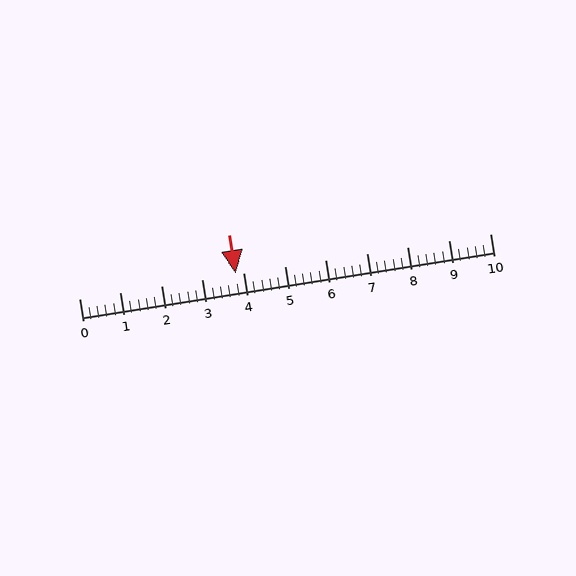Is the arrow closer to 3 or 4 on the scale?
The arrow is closer to 4.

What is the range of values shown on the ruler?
The ruler shows values from 0 to 10.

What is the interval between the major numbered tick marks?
The major tick marks are spaced 1 units apart.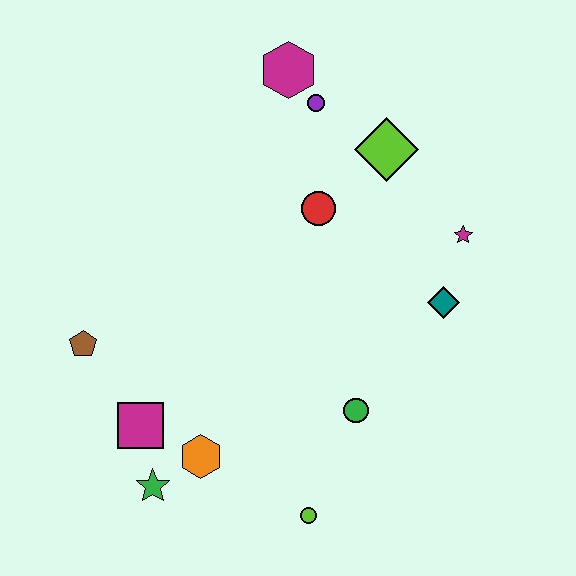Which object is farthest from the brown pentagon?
The magenta star is farthest from the brown pentagon.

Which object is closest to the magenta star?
The teal diamond is closest to the magenta star.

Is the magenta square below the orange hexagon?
No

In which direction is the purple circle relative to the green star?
The purple circle is above the green star.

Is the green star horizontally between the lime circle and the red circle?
No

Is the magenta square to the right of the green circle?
No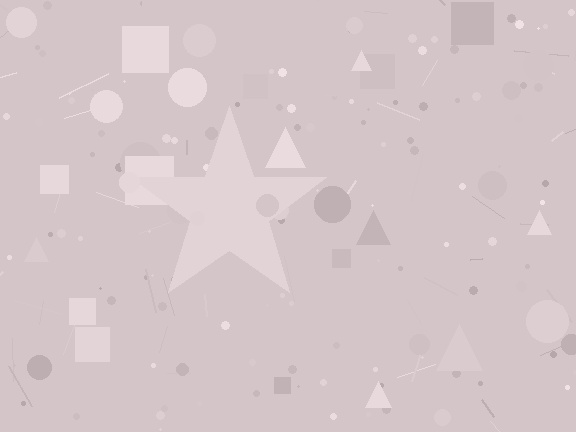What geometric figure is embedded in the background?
A star is embedded in the background.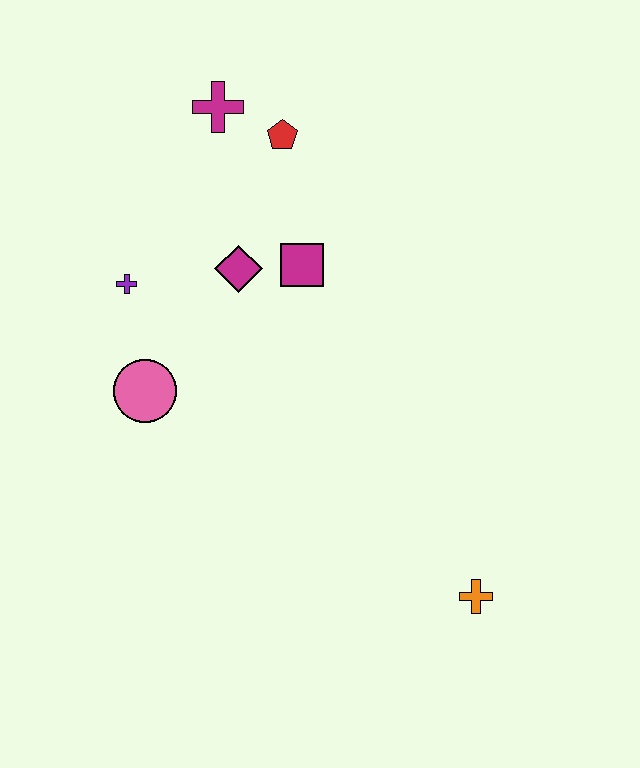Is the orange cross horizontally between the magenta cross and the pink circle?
No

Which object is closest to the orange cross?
The magenta square is closest to the orange cross.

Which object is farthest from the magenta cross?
The orange cross is farthest from the magenta cross.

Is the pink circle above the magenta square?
No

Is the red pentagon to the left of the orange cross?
Yes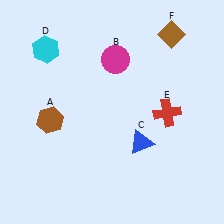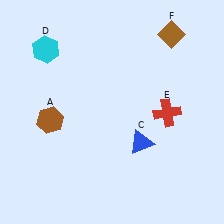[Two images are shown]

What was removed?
The magenta circle (B) was removed in Image 2.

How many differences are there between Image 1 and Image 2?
There is 1 difference between the two images.